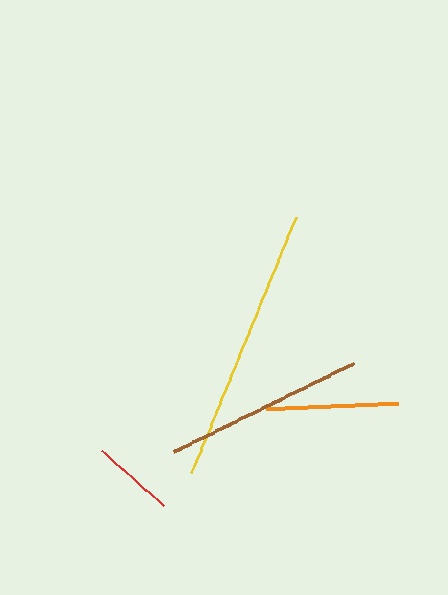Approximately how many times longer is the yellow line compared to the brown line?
The yellow line is approximately 1.4 times the length of the brown line.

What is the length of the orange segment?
The orange segment is approximately 132 pixels long.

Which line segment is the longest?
The yellow line is the longest at approximately 276 pixels.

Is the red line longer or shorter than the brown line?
The brown line is longer than the red line.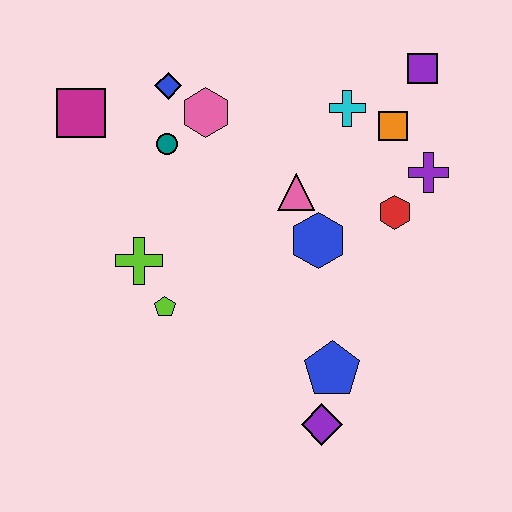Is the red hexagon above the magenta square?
No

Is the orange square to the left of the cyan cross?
No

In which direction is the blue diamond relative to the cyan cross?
The blue diamond is to the left of the cyan cross.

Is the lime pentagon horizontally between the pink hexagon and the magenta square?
Yes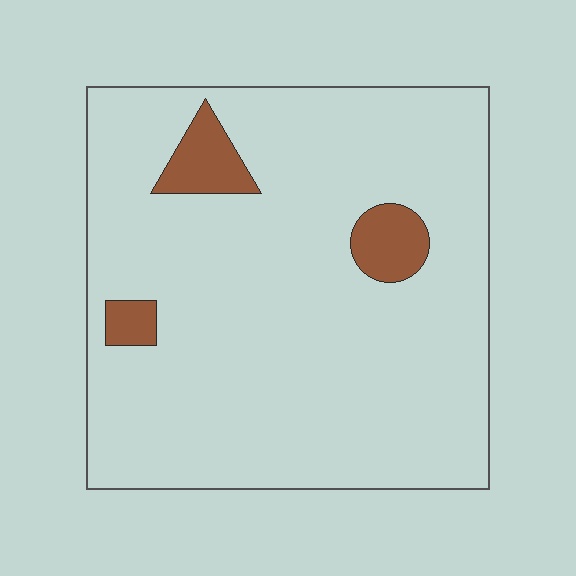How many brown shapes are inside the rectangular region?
3.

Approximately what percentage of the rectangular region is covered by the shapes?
Approximately 10%.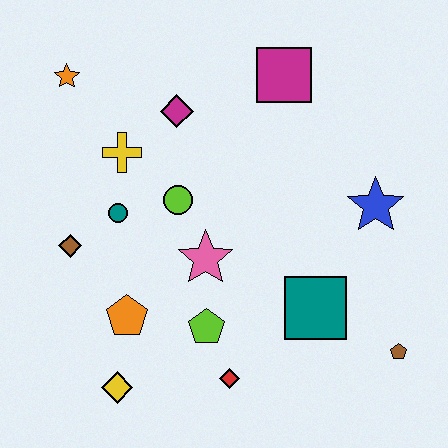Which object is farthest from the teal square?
The orange star is farthest from the teal square.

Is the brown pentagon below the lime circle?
Yes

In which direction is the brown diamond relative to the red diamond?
The brown diamond is to the left of the red diamond.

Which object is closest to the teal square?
The brown pentagon is closest to the teal square.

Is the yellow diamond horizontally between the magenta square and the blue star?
No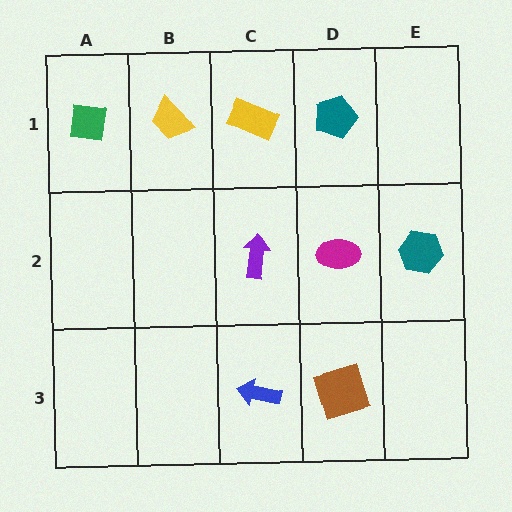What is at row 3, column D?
A brown square.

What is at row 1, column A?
A green square.